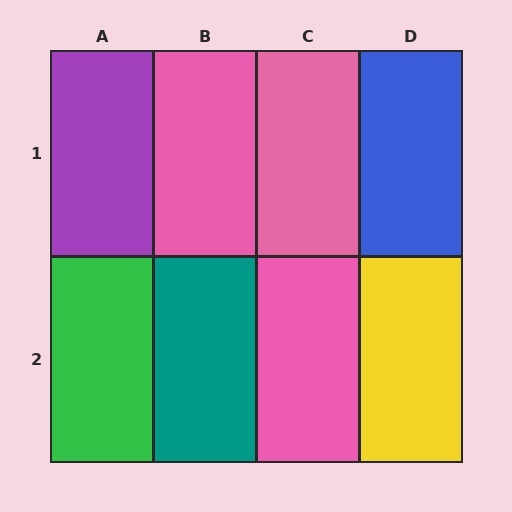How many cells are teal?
1 cell is teal.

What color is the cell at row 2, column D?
Yellow.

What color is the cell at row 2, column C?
Pink.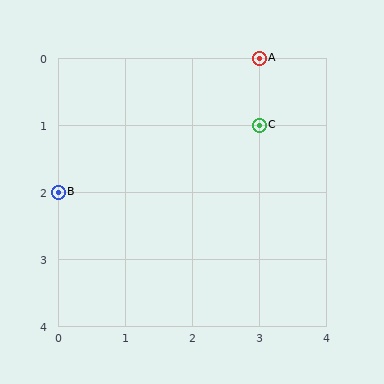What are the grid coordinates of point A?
Point A is at grid coordinates (3, 0).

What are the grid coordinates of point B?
Point B is at grid coordinates (0, 2).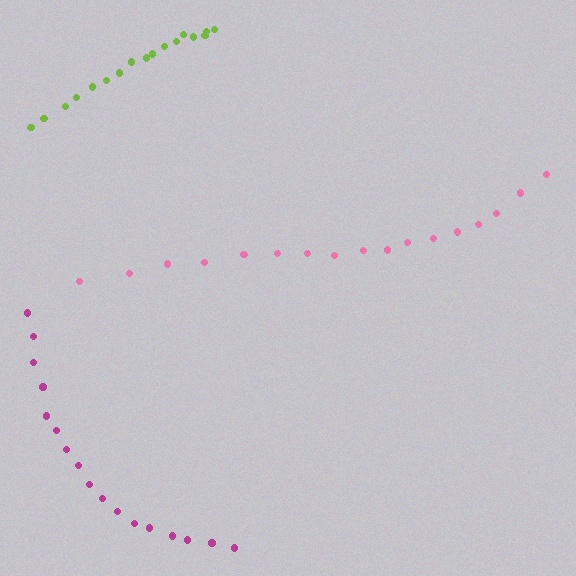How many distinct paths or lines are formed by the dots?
There are 3 distinct paths.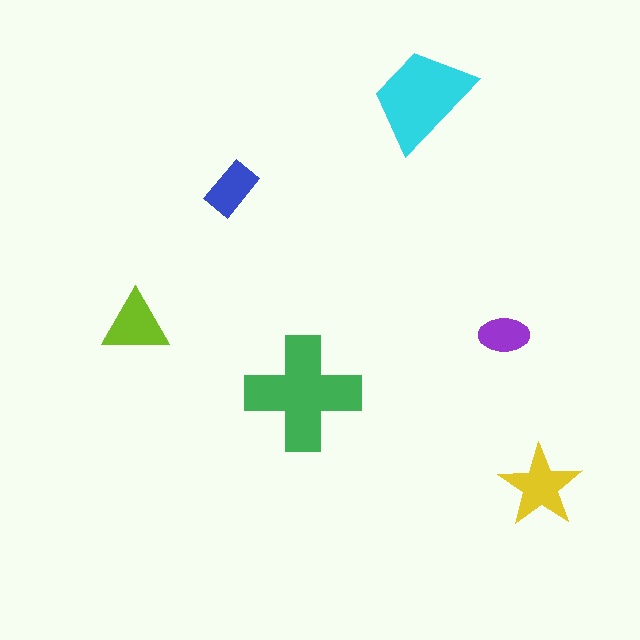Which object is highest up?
The cyan trapezoid is topmost.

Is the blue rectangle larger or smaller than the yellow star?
Smaller.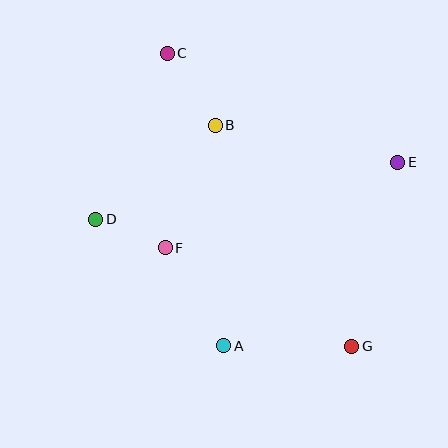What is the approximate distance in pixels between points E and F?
The distance between E and F is approximately 247 pixels.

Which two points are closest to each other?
Points D and F are closest to each other.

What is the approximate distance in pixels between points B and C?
The distance between B and C is approximately 87 pixels.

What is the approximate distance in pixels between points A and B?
The distance between A and B is approximately 221 pixels.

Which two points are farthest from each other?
Points C and G are farthest from each other.